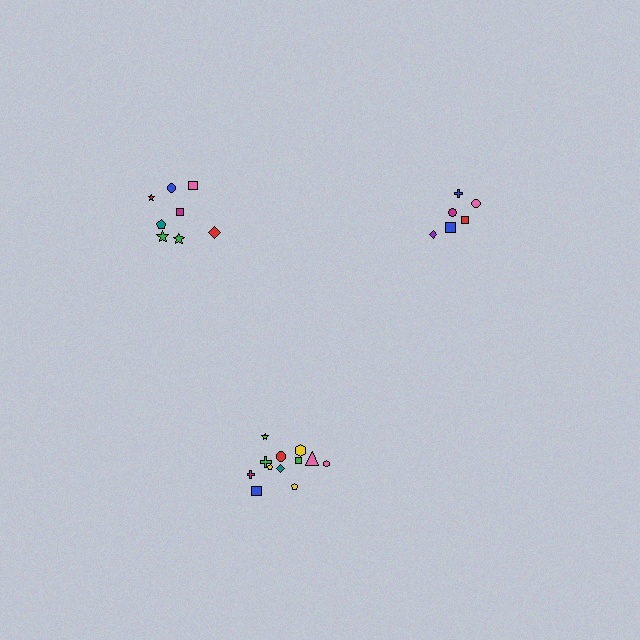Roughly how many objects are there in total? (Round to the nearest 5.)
Roughly 25 objects in total.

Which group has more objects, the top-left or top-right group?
The top-left group.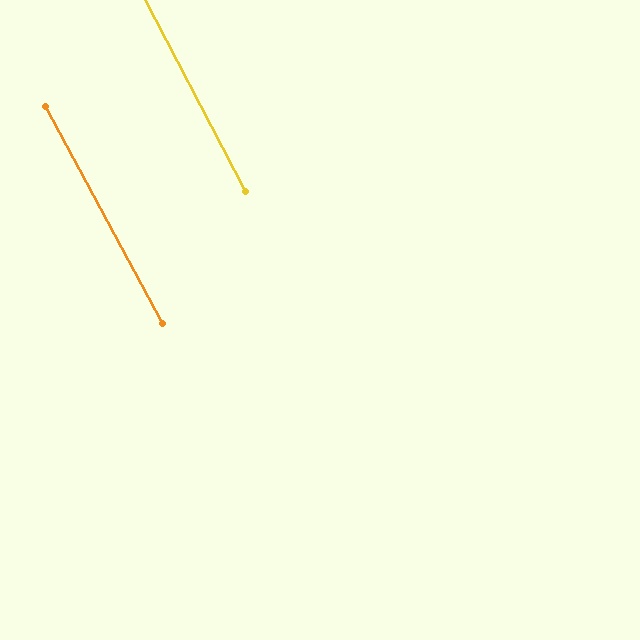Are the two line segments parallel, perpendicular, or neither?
Parallel — their directions differ by only 0.7°.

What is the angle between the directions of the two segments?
Approximately 1 degree.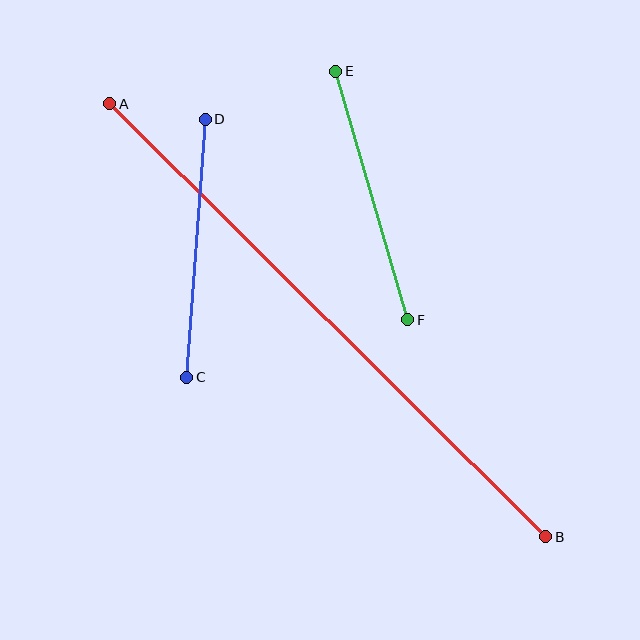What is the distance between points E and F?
The distance is approximately 259 pixels.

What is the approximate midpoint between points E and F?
The midpoint is at approximately (372, 196) pixels.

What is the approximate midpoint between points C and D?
The midpoint is at approximately (196, 248) pixels.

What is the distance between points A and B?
The distance is approximately 614 pixels.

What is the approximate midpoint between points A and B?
The midpoint is at approximately (328, 320) pixels.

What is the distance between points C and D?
The distance is approximately 259 pixels.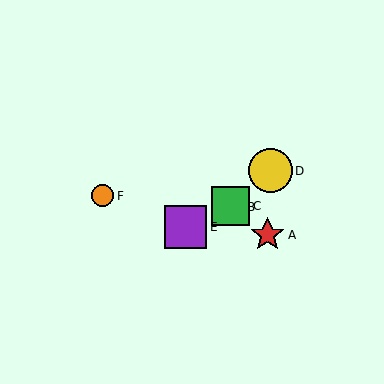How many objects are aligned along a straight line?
3 objects (A, B, C) are aligned along a straight line.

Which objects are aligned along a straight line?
Objects A, B, C are aligned along a straight line.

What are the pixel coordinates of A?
Object A is at (268, 235).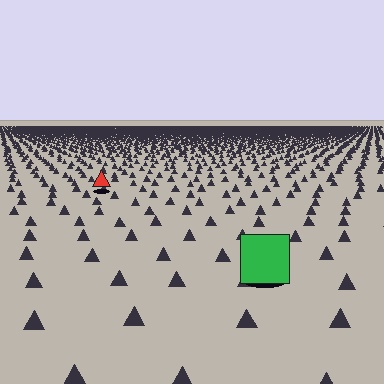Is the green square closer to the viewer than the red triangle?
Yes. The green square is closer — you can tell from the texture gradient: the ground texture is coarser near it.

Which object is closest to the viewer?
The green square is closest. The texture marks near it are larger and more spread out.